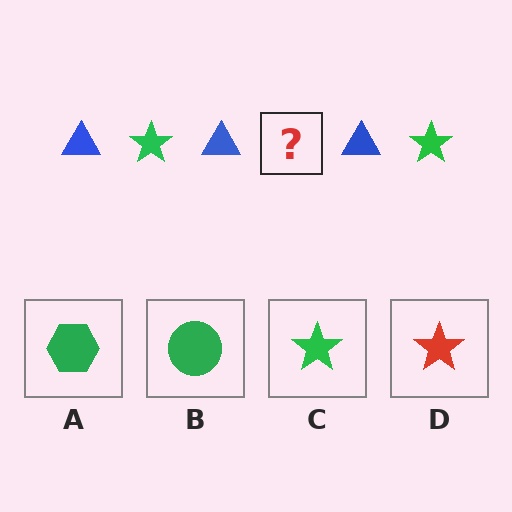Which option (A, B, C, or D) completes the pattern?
C.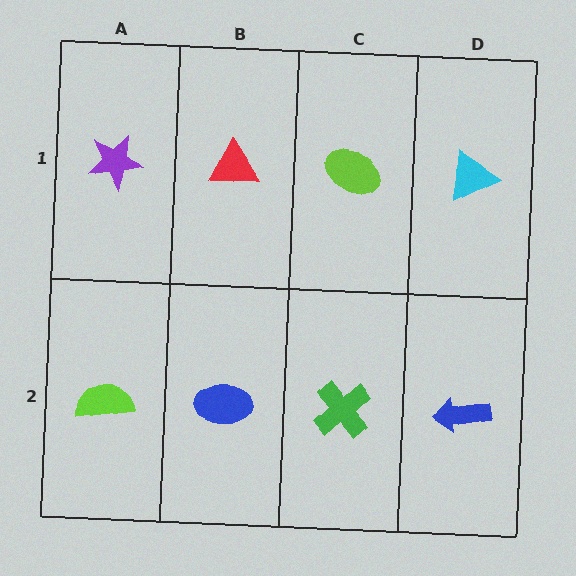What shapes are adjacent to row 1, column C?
A green cross (row 2, column C), a red triangle (row 1, column B), a cyan triangle (row 1, column D).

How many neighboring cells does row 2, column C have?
3.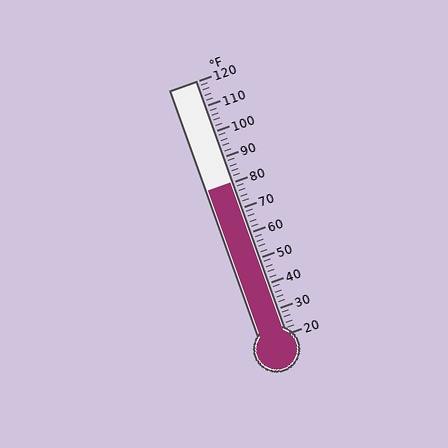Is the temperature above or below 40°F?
The temperature is above 40°F.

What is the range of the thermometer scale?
The thermometer scale ranges from 20°F to 120°F.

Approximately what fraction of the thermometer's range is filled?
The thermometer is filled to approximately 60% of its range.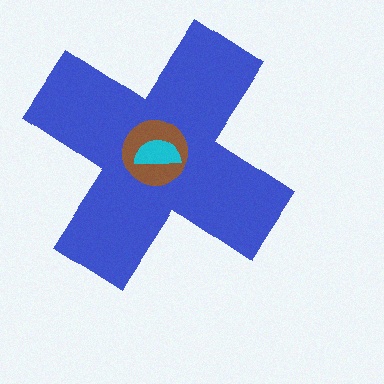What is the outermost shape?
The blue cross.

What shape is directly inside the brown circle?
The cyan semicircle.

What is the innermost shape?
The cyan semicircle.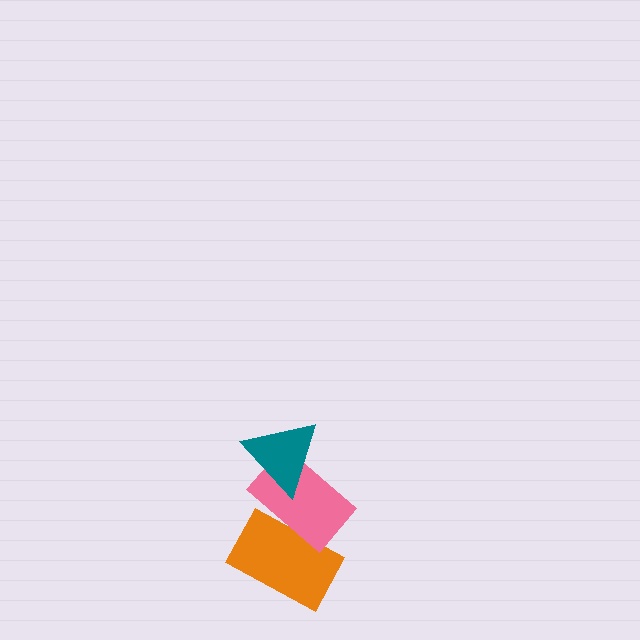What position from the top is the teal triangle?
The teal triangle is 1st from the top.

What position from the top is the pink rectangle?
The pink rectangle is 2nd from the top.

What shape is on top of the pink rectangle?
The teal triangle is on top of the pink rectangle.